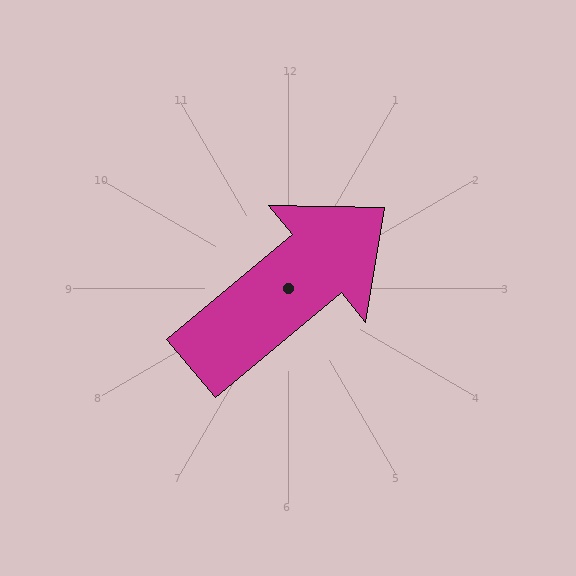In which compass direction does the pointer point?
Northeast.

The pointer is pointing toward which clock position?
Roughly 2 o'clock.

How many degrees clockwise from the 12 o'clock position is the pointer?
Approximately 50 degrees.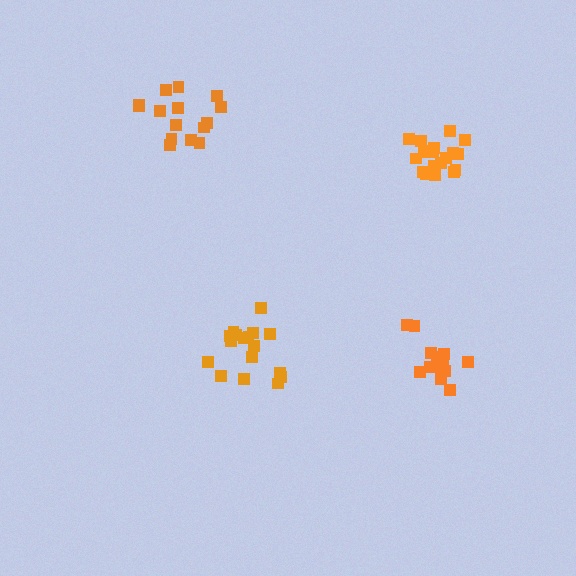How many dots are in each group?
Group 1: 17 dots, Group 2: 14 dots, Group 3: 19 dots, Group 4: 15 dots (65 total).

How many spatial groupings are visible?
There are 4 spatial groupings.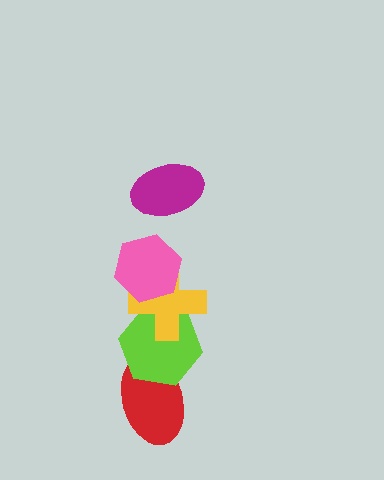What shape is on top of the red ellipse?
The lime hexagon is on top of the red ellipse.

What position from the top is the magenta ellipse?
The magenta ellipse is 1st from the top.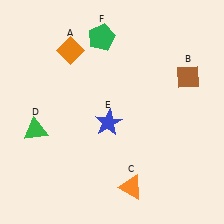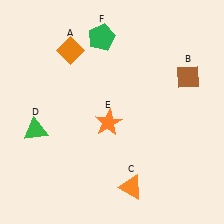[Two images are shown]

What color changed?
The star (E) changed from blue in Image 1 to orange in Image 2.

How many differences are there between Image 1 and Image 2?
There is 1 difference between the two images.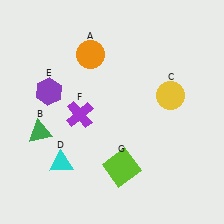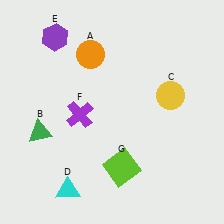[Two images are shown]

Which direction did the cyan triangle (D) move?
The cyan triangle (D) moved down.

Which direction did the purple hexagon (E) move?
The purple hexagon (E) moved up.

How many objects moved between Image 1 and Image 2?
2 objects moved between the two images.